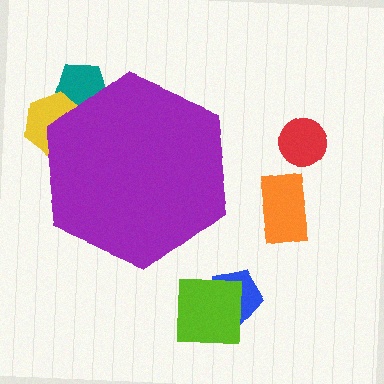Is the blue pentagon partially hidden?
No, the blue pentagon is fully visible.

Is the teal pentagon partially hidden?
Yes, the teal pentagon is partially hidden behind the purple hexagon.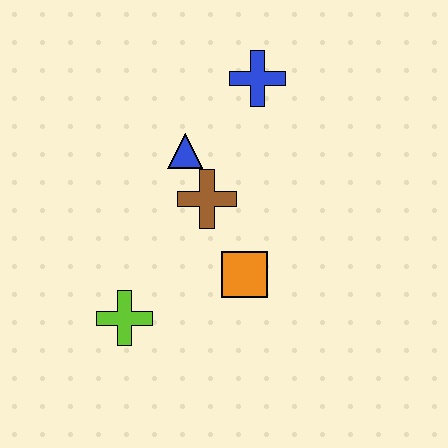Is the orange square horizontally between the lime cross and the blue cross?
Yes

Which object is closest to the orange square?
The brown cross is closest to the orange square.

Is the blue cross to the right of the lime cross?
Yes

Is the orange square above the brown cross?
No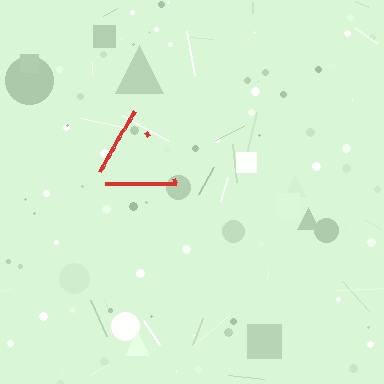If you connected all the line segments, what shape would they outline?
They would outline a triangle.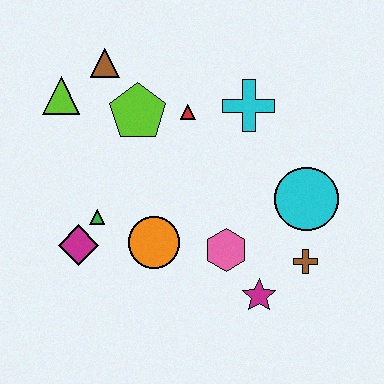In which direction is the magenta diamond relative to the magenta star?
The magenta diamond is to the left of the magenta star.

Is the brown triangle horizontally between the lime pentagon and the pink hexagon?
No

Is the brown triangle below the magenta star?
No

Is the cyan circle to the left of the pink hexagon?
No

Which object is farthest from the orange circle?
The brown triangle is farthest from the orange circle.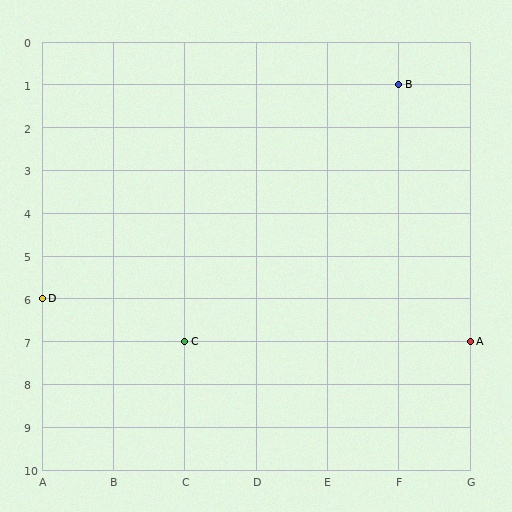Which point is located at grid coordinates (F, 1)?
Point B is at (F, 1).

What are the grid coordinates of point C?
Point C is at grid coordinates (C, 7).